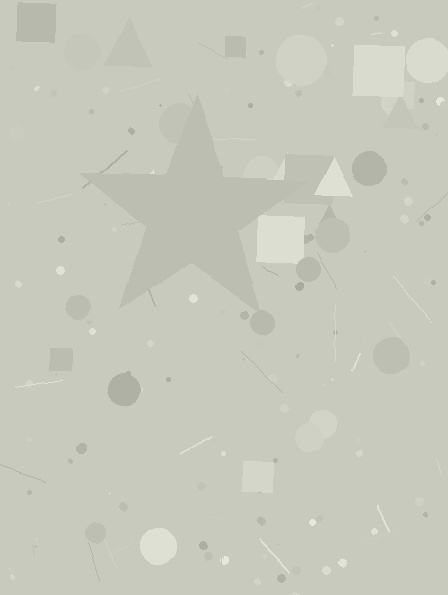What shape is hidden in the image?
A star is hidden in the image.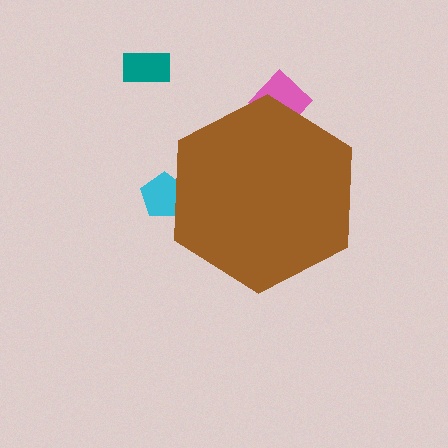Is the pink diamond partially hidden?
Yes, the pink diamond is partially hidden behind the brown hexagon.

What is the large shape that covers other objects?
A brown hexagon.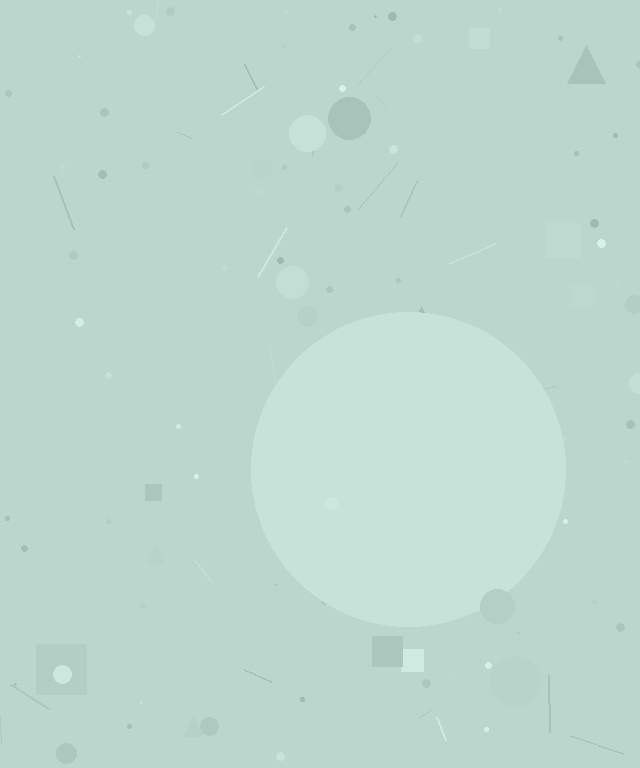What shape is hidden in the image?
A circle is hidden in the image.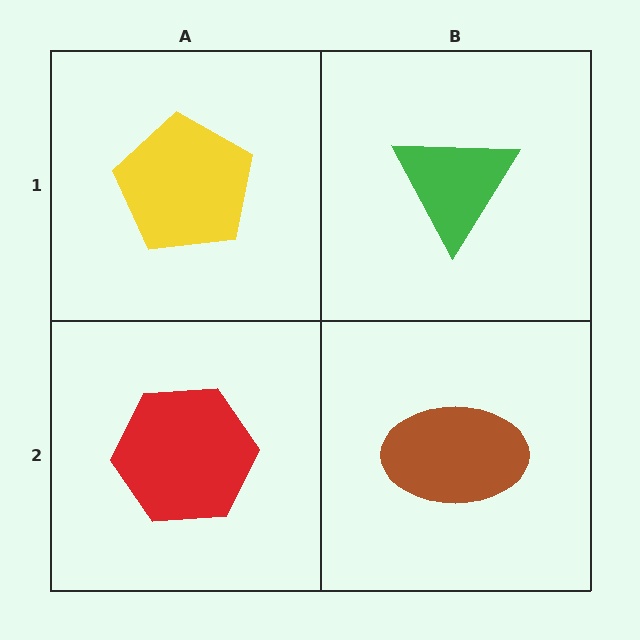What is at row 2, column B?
A brown ellipse.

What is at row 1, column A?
A yellow pentagon.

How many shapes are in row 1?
2 shapes.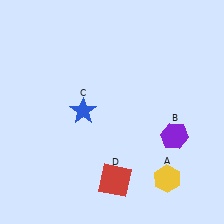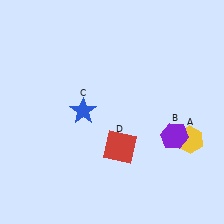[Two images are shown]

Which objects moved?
The objects that moved are: the yellow hexagon (A), the red square (D).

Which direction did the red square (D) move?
The red square (D) moved up.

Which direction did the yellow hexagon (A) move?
The yellow hexagon (A) moved up.